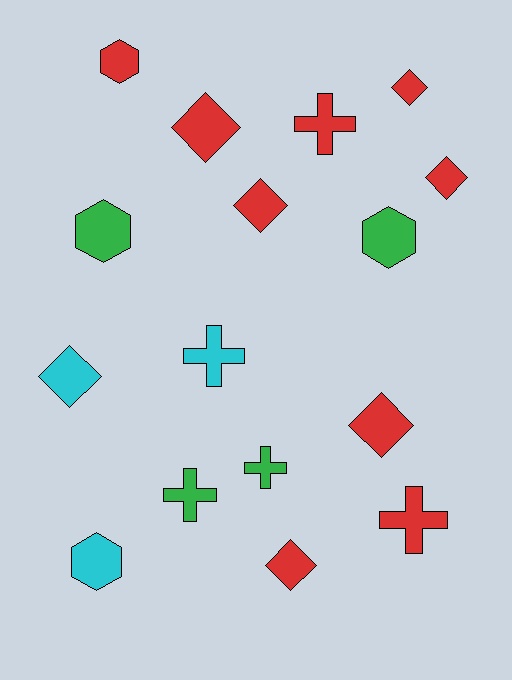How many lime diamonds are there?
There are no lime diamonds.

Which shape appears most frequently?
Diamond, with 7 objects.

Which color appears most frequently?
Red, with 9 objects.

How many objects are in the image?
There are 16 objects.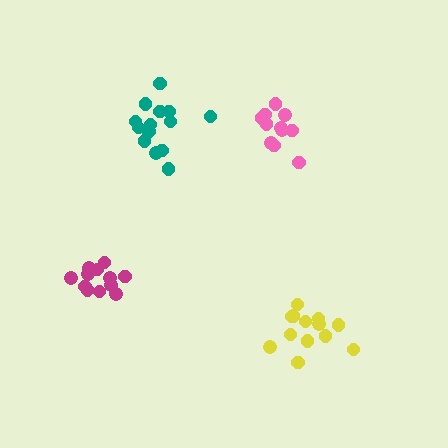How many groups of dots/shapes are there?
There are 4 groups.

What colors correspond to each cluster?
The clusters are colored: teal, yellow, pink, magenta.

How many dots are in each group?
Group 1: 14 dots, Group 2: 13 dots, Group 3: 11 dots, Group 4: 13 dots (51 total).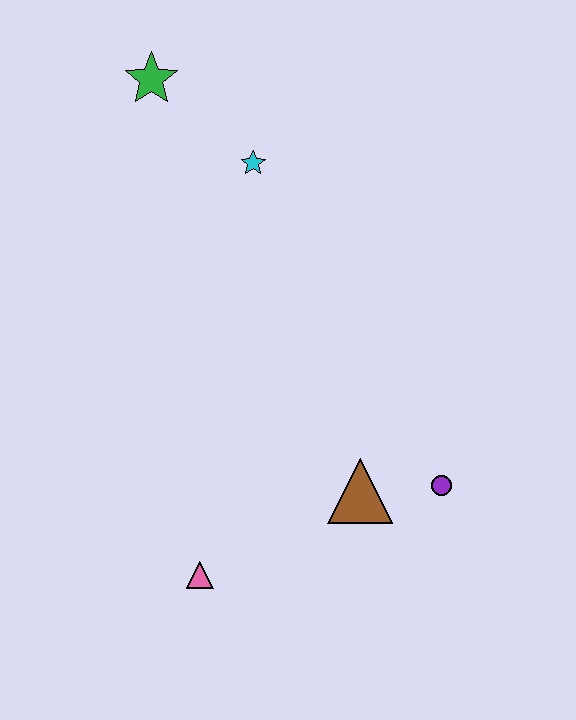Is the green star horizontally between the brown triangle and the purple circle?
No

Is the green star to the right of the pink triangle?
No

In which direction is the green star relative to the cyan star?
The green star is to the left of the cyan star.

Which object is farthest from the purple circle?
The green star is farthest from the purple circle.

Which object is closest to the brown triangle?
The purple circle is closest to the brown triangle.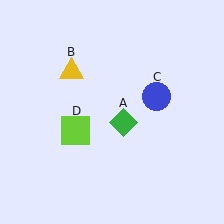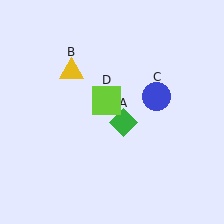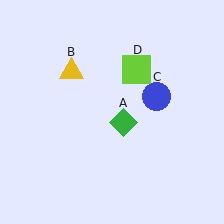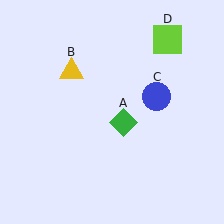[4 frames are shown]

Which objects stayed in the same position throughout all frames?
Green diamond (object A) and yellow triangle (object B) and blue circle (object C) remained stationary.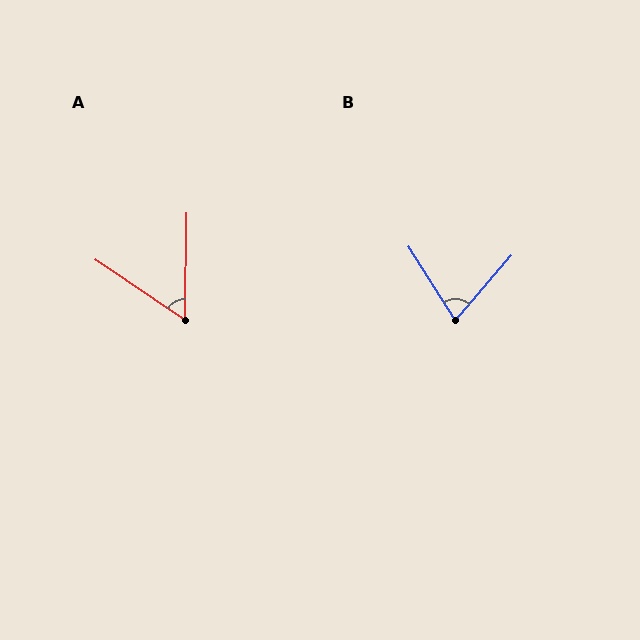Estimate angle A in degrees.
Approximately 56 degrees.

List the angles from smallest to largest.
A (56°), B (73°).